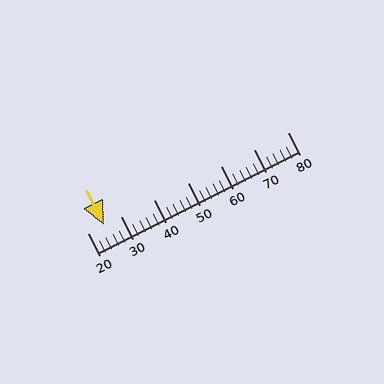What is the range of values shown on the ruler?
The ruler shows values from 20 to 80.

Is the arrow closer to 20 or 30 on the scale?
The arrow is closer to 30.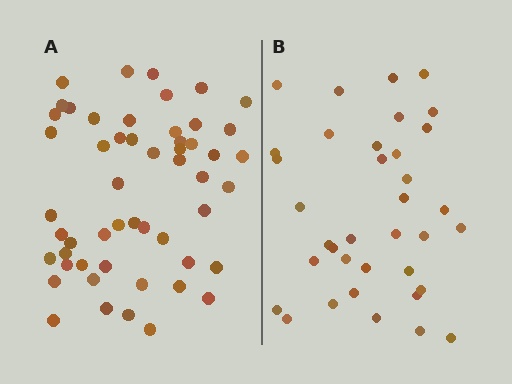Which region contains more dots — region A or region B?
Region A (the left region) has more dots.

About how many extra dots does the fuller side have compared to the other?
Region A has approximately 15 more dots than region B.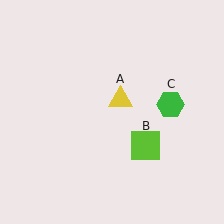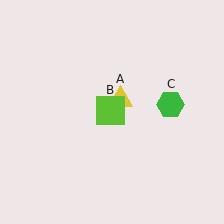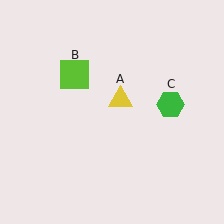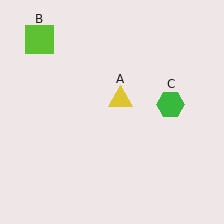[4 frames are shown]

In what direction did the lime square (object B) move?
The lime square (object B) moved up and to the left.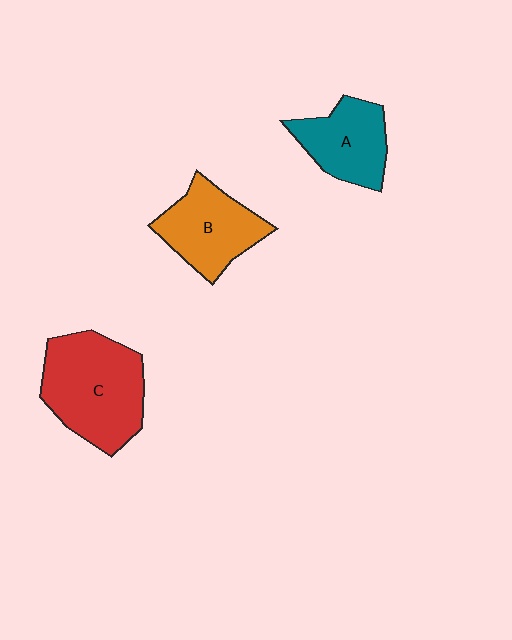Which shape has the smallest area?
Shape A (teal).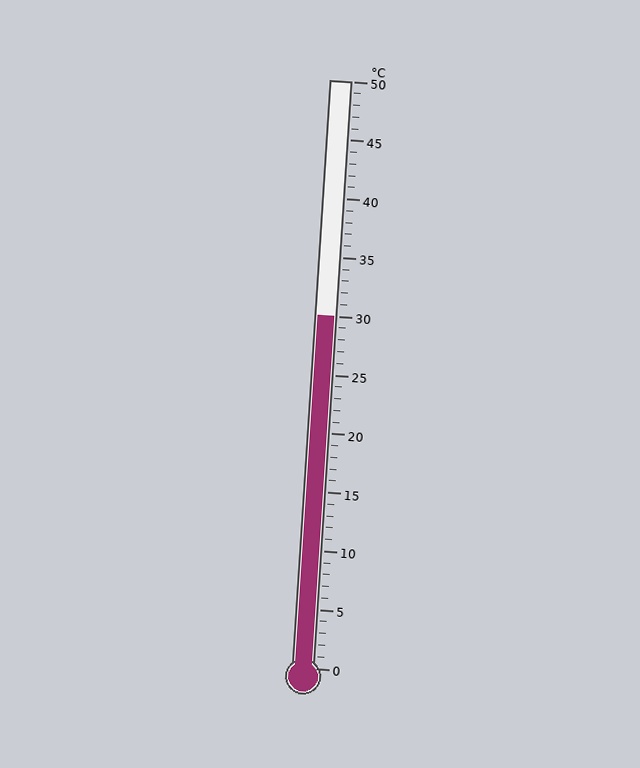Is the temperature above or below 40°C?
The temperature is below 40°C.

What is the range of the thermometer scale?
The thermometer scale ranges from 0°C to 50°C.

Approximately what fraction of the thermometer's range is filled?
The thermometer is filled to approximately 60% of its range.